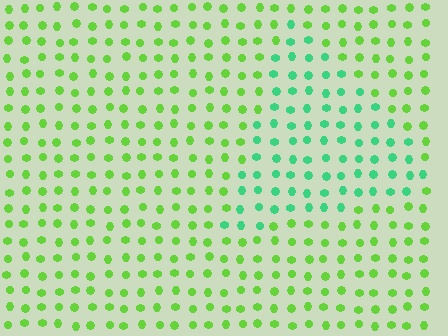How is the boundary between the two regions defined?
The boundary is defined purely by a slight shift in hue (about 45 degrees). Spacing, size, and orientation are identical on both sides.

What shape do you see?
I see a triangle.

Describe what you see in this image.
The image is filled with small lime elements in a uniform arrangement. A triangle-shaped region is visible where the elements are tinted to a slightly different hue, forming a subtle color boundary.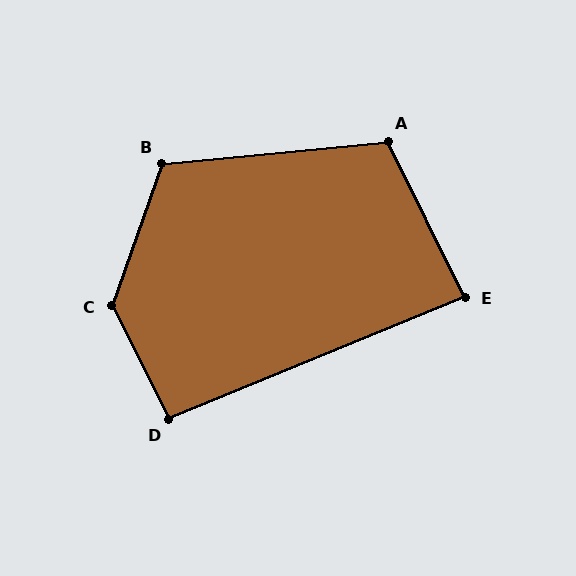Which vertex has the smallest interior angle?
E, at approximately 86 degrees.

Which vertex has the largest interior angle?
C, at approximately 134 degrees.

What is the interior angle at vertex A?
Approximately 111 degrees (obtuse).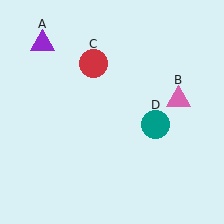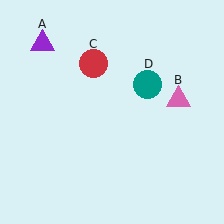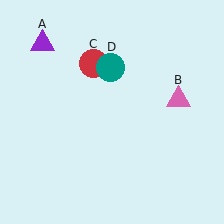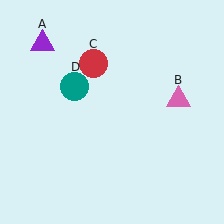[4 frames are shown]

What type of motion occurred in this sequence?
The teal circle (object D) rotated counterclockwise around the center of the scene.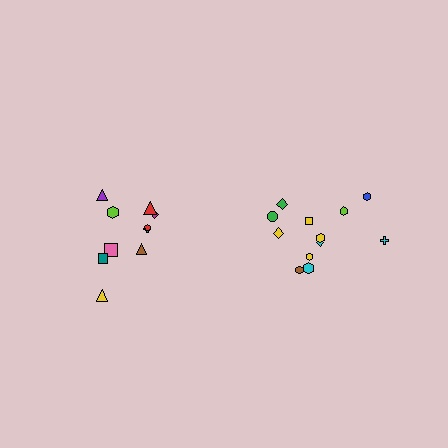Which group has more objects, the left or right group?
The right group.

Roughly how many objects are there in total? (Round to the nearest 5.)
Roughly 20 objects in total.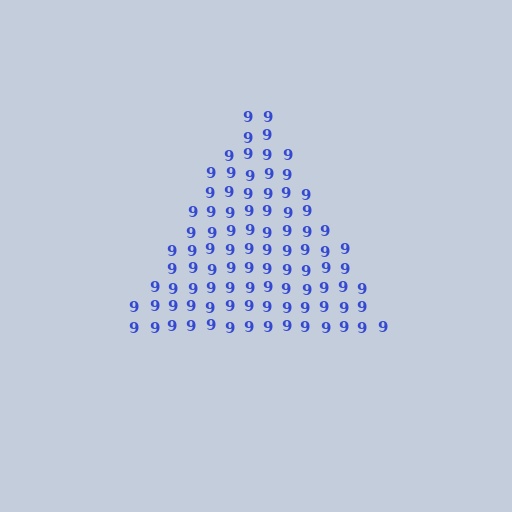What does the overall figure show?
The overall figure shows a triangle.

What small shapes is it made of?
It is made of small digit 9's.